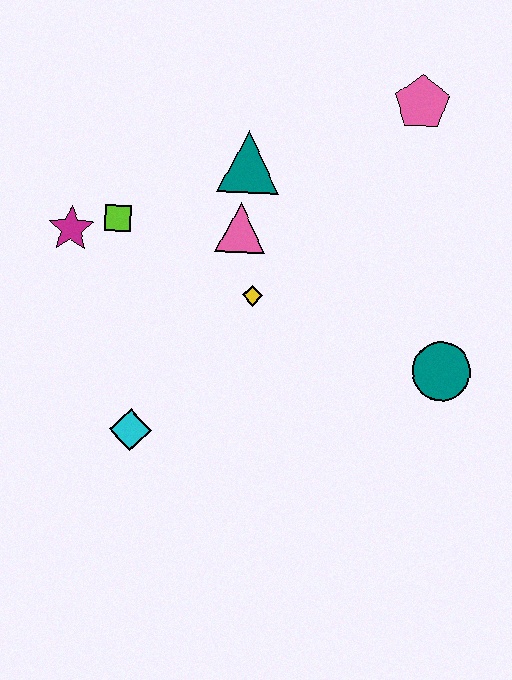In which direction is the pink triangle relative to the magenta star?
The pink triangle is to the right of the magenta star.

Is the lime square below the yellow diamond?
No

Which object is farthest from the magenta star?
The teal circle is farthest from the magenta star.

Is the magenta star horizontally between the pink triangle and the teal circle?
No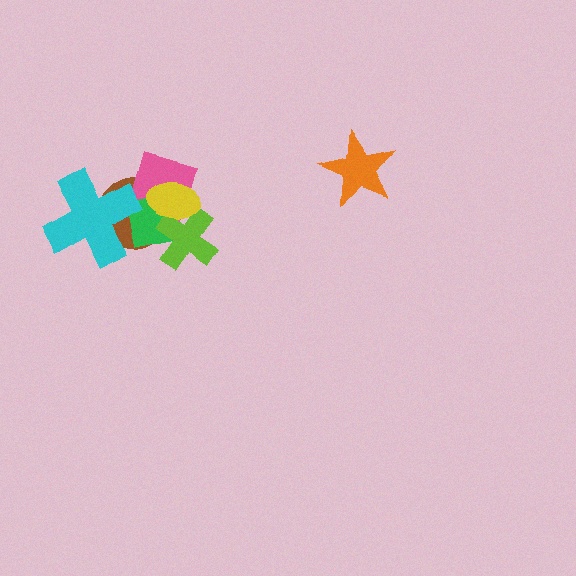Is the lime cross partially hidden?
Yes, it is partially covered by another shape.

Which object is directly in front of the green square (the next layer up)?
The lime cross is directly in front of the green square.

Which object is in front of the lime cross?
The yellow ellipse is in front of the lime cross.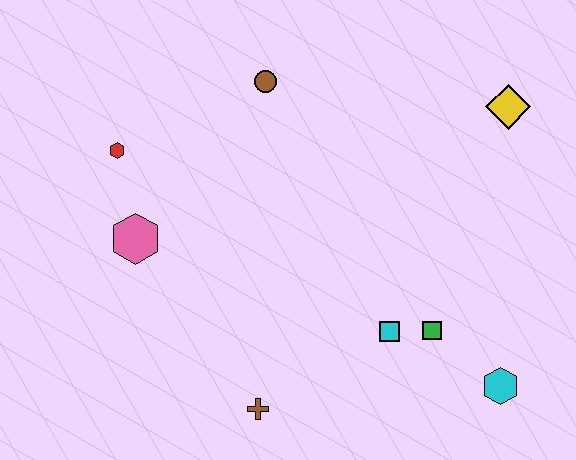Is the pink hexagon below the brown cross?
No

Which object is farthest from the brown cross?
The yellow diamond is farthest from the brown cross.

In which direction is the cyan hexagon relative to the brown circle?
The cyan hexagon is below the brown circle.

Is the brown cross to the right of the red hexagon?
Yes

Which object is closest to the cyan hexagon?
The green square is closest to the cyan hexagon.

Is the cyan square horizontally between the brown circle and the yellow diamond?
Yes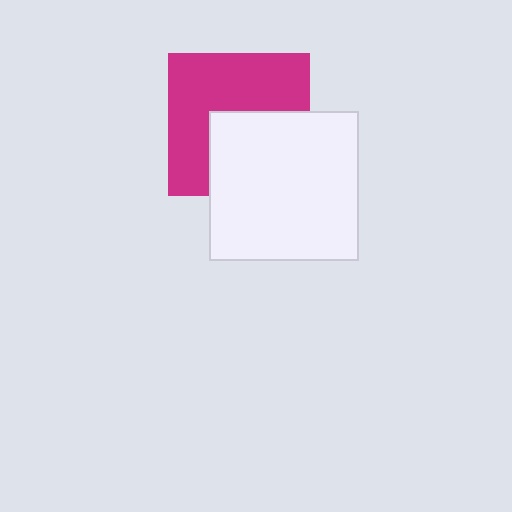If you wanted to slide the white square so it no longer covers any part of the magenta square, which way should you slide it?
Slide it down — that is the most direct way to separate the two shapes.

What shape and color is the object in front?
The object in front is a white square.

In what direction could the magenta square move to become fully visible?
The magenta square could move up. That would shift it out from behind the white square entirely.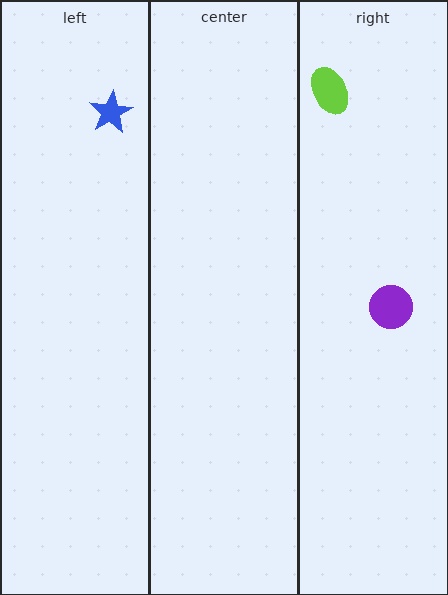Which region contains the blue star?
The left region.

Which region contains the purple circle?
The right region.